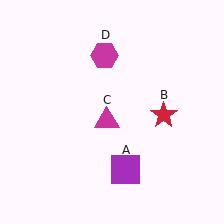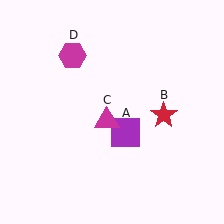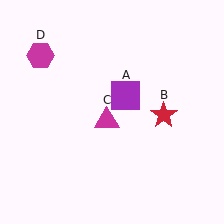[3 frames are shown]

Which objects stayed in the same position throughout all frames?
Red star (object B) and magenta triangle (object C) remained stationary.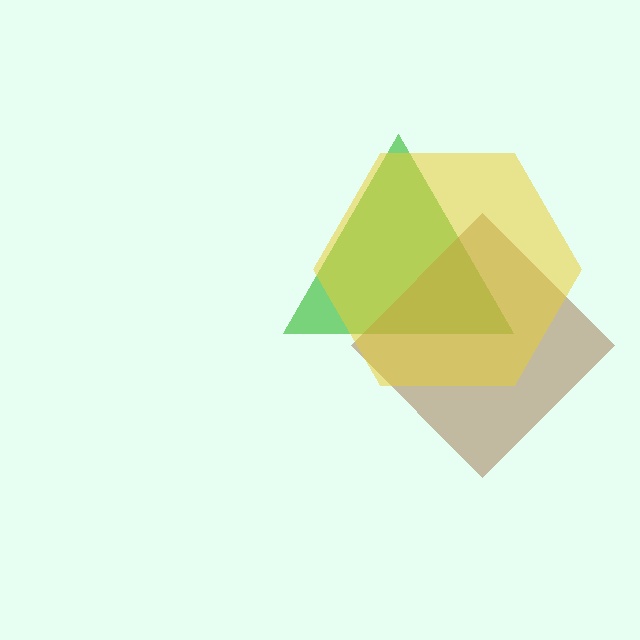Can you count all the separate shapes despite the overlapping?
Yes, there are 3 separate shapes.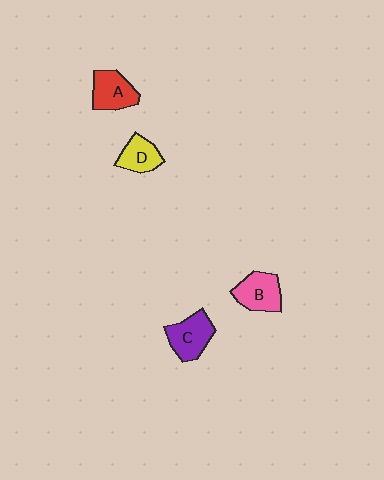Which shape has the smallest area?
Shape D (yellow).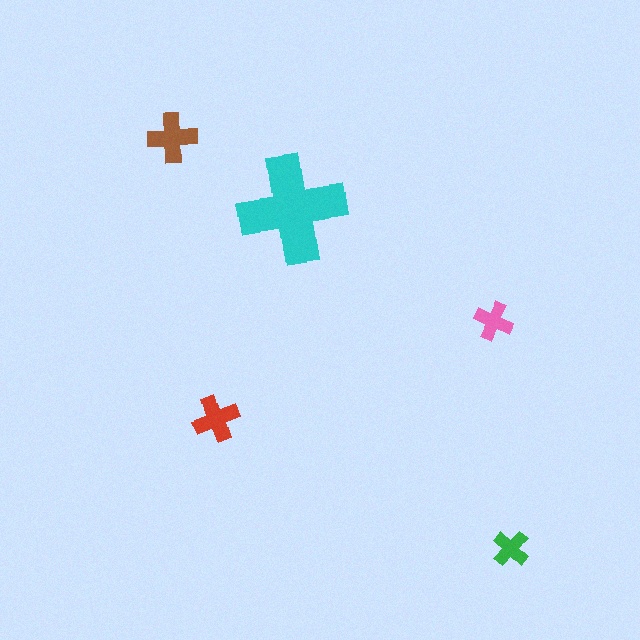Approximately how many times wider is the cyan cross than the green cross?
About 3 times wider.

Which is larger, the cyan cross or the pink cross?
The cyan one.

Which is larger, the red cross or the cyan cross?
The cyan one.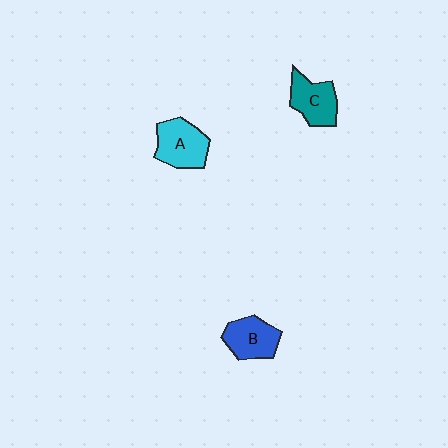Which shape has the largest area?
Shape A (cyan).